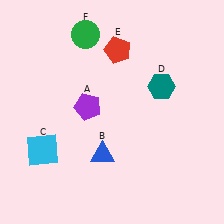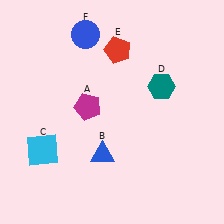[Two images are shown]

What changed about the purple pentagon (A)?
In Image 1, A is purple. In Image 2, it changed to magenta.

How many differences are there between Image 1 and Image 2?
There are 2 differences between the two images.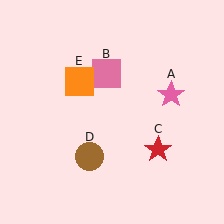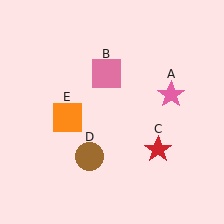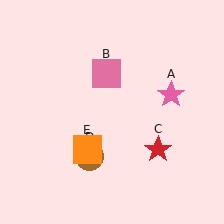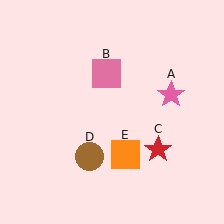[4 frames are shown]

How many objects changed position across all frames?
1 object changed position: orange square (object E).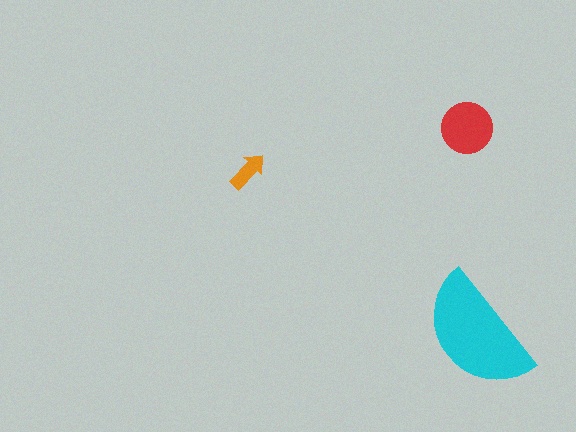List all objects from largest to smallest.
The cyan semicircle, the red circle, the orange arrow.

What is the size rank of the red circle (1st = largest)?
2nd.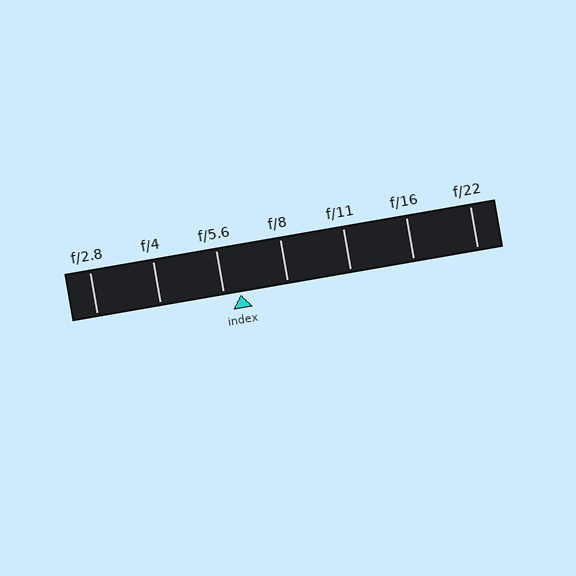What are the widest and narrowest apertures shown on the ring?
The widest aperture shown is f/2.8 and the narrowest is f/22.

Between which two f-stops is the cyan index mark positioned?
The index mark is between f/5.6 and f/8.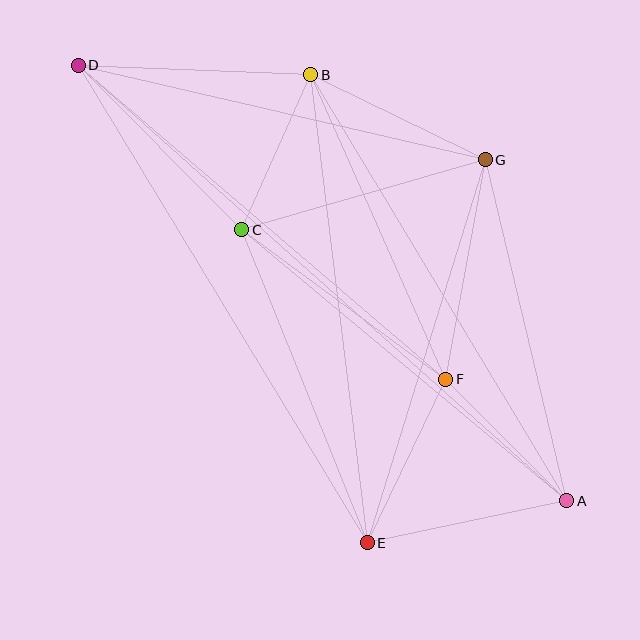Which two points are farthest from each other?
Points A and D are farthest from each other.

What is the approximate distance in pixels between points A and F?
The distance between A and F is approximately 171 pixels.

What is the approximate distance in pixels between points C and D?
The distance between C and D is approximately 232 pixels.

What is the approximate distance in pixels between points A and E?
The distance between A and E is approximately 204 pixels.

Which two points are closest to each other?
Points B and C are closest to each other.